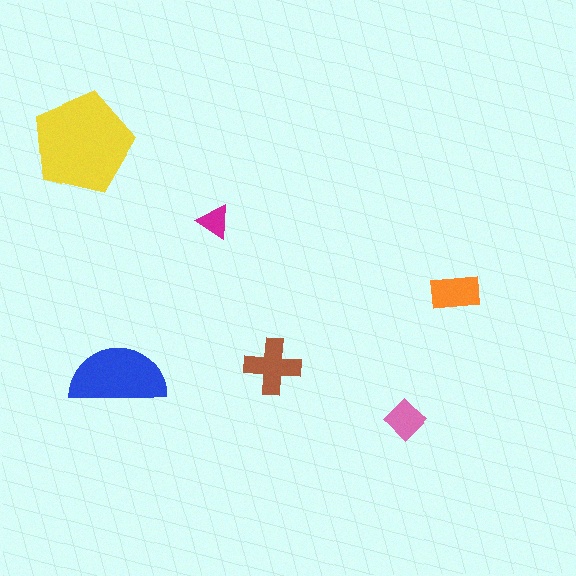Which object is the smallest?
The magenta triangle.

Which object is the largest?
The yellow pentagon.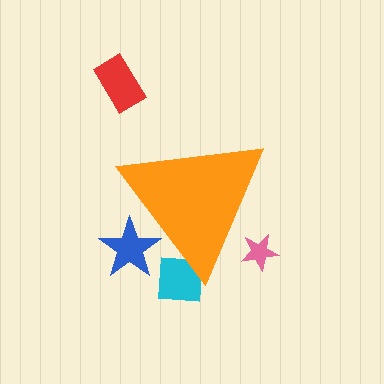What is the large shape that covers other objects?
An orange triangle.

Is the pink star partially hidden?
Yes, the pink star is partially hidden behind the orange triangle.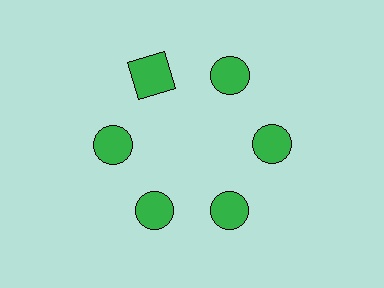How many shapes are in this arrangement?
There are 6 shapes arranged in a ring pattern.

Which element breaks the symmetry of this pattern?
The green square at roughly the 11 o'clock position breaks the symmetry. All other shapes are green circles.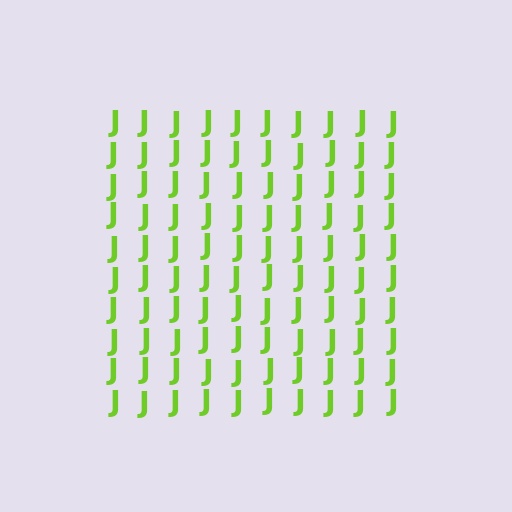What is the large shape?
The large shape is a square.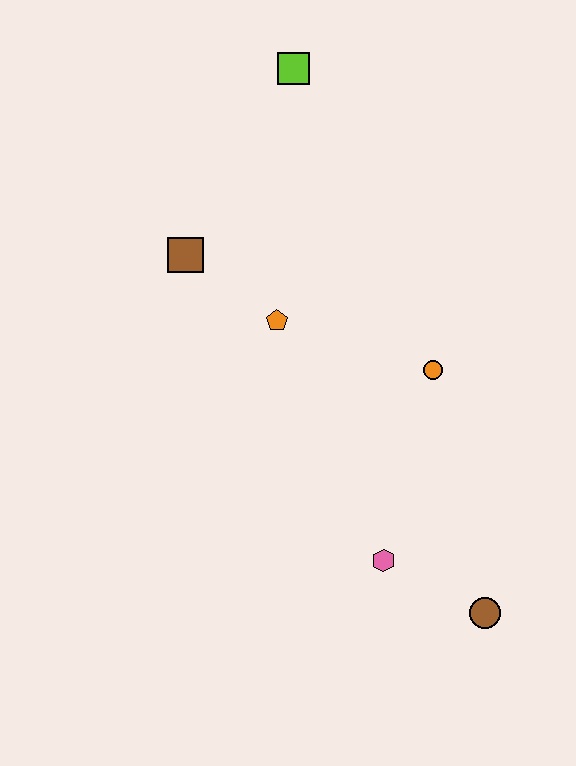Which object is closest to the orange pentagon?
The brown square is closest to the orange pentagon.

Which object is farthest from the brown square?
The brown circle is farthest from the brown square.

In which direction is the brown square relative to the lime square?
The brown square is below the lime square.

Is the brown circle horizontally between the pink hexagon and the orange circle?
No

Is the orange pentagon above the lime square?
No